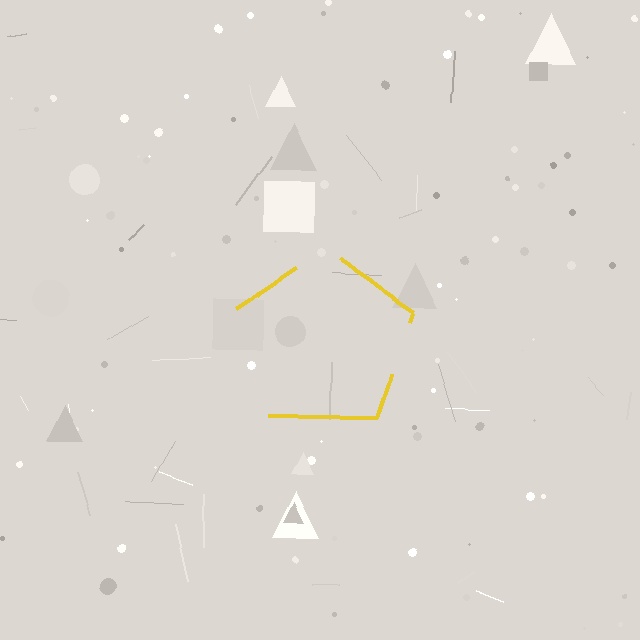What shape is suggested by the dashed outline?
The dashed outline suggests a pentagon.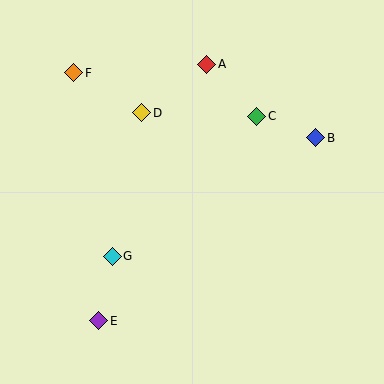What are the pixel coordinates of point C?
Point C is at (257, 116).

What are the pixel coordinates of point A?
Point A is at (206, 64).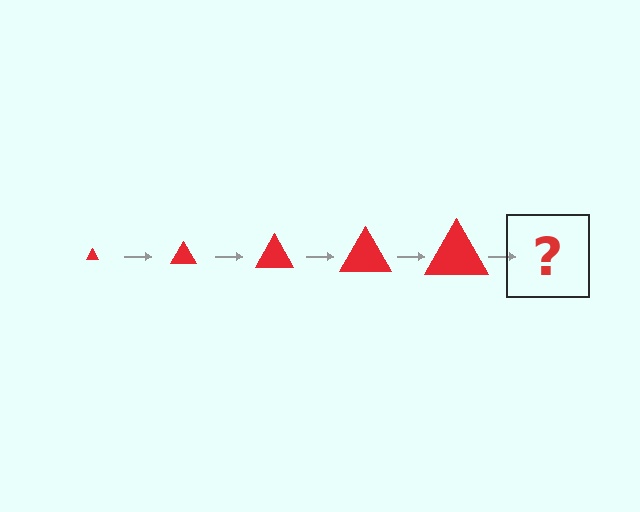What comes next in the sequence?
The next element should be a red triangle, larger than the previous one.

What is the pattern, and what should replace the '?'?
The pattern is that the triangle gets progressively larger each step. The '?' should be a red triangle, larger than the previous one.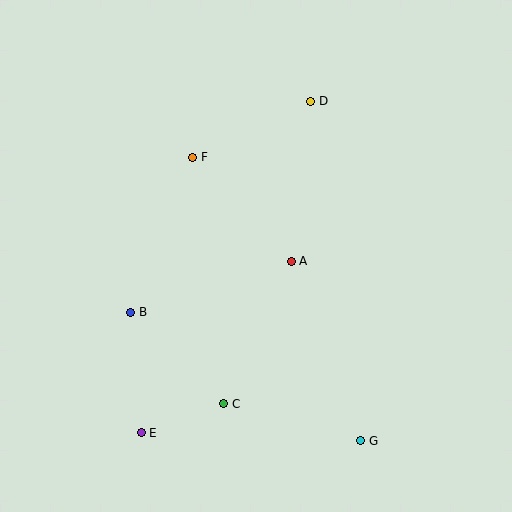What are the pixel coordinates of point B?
Point B is at (131, 312).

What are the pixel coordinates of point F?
Point F is at (193, 157).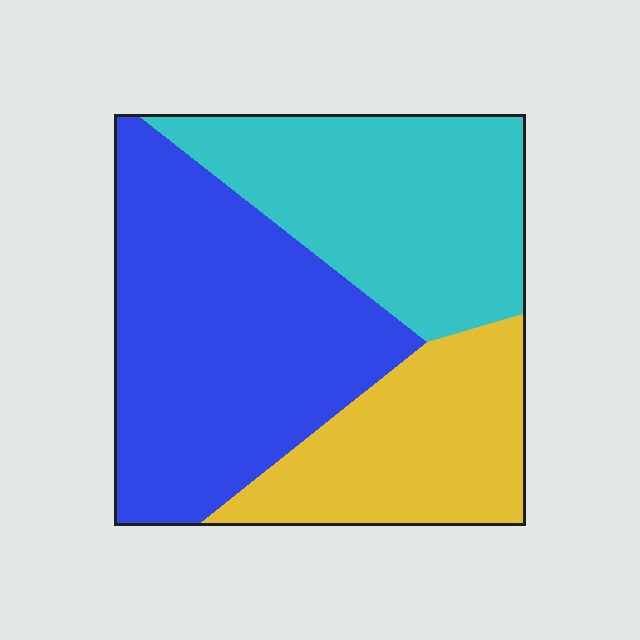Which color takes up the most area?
Blue, at roughly 45%.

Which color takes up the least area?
Yellow, at roughly 25%.